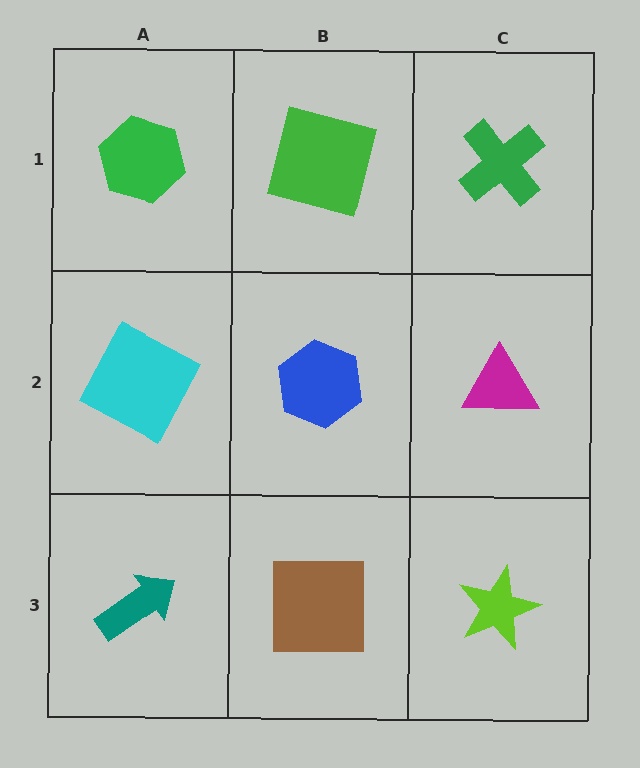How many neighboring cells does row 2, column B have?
4.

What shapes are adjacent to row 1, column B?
A blue hexagon (row 2, column B), a green hexagon (row 1, column A), a green cross (row 1, column C).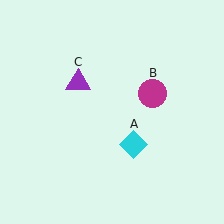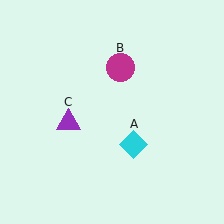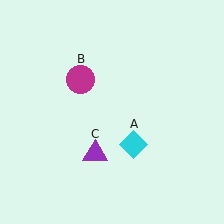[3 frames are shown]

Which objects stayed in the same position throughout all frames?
Cyan diamond (object A) remained stationary.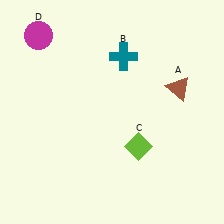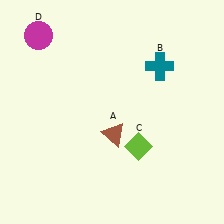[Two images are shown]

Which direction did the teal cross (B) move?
The teal cross (B) moved right.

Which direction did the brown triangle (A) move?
The brown triangle (A) moved left.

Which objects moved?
The objects that moved are: the brown triangle (A), the teal cross (B).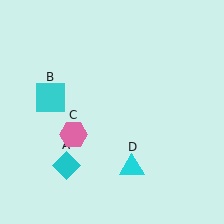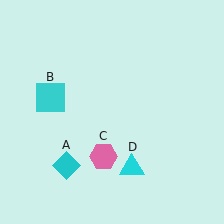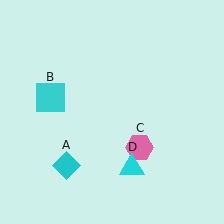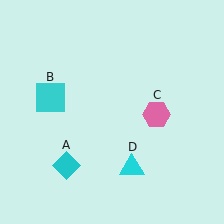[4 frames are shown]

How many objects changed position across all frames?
1 object changed position: pink hexagon (object C).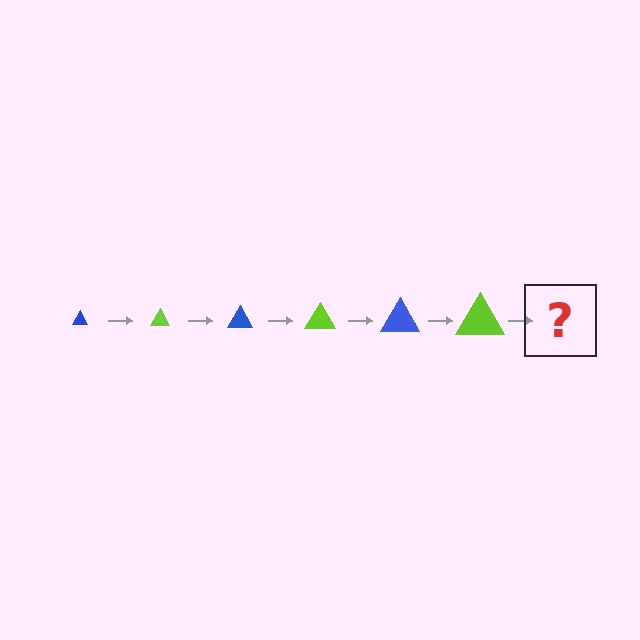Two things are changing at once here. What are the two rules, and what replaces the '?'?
The two rules are that the triangle grows larger each step and the color cycles through blue and lime. The '?' should be a blue triangle, larger than the previous one.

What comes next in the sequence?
The next element should be a blue triangle, larger than the previous one.